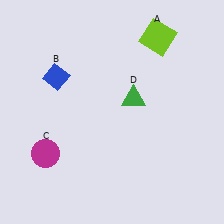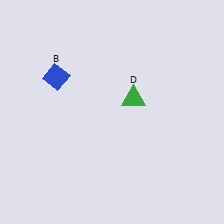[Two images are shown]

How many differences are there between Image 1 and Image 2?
There are 2 differences between the two images.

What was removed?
The lime square (A), the magenta circle (C) were removed in Image 2.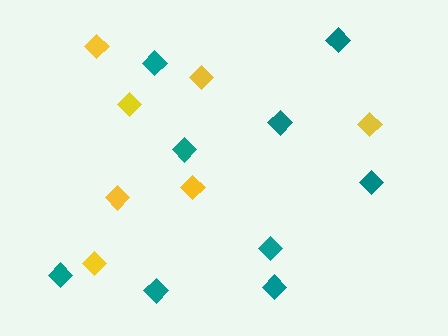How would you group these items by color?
There are 2 groups: one group of yellow diamonds (7) and one group of teal diamonds (9).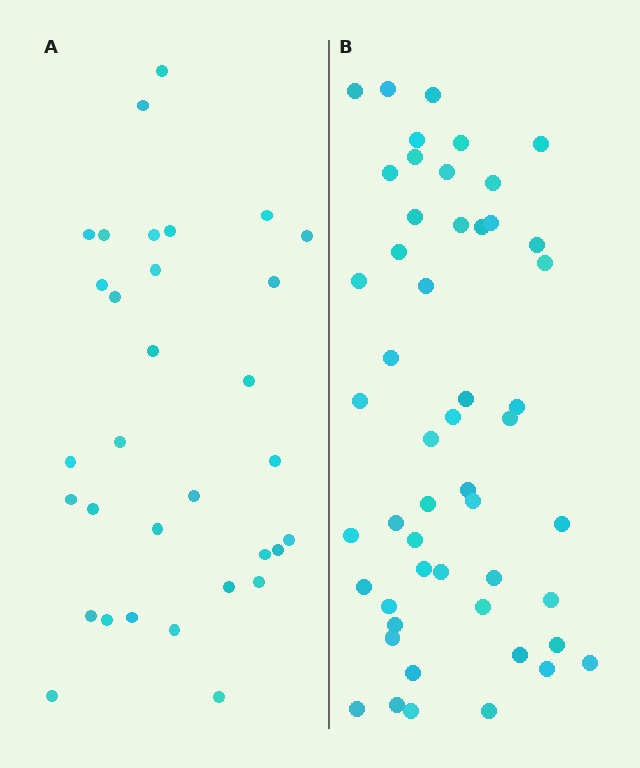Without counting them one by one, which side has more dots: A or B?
Region B (the right region) has more dots.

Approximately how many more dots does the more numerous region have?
Region B has approximately 20 more dots than region A.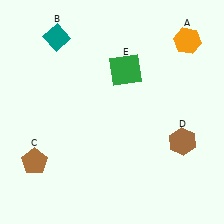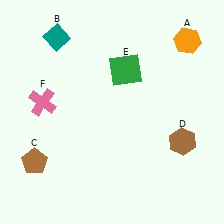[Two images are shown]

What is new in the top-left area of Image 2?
A pink cross (F) was added in the top-left area of Image 2.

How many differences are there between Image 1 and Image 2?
There is 1 difference between the two images.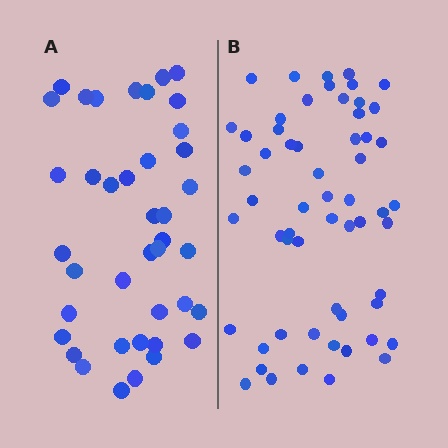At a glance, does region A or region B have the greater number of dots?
Region B (the right region) has more dots.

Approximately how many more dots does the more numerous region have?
Region B has approximately 20 more dots than region A.